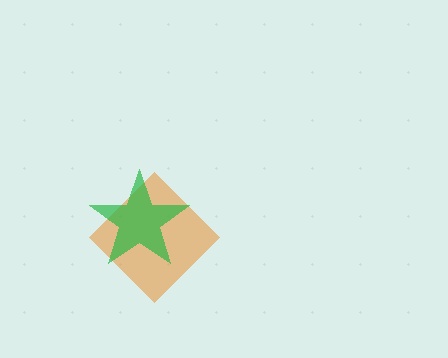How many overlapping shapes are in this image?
There are 2 overlapping shapes in the image.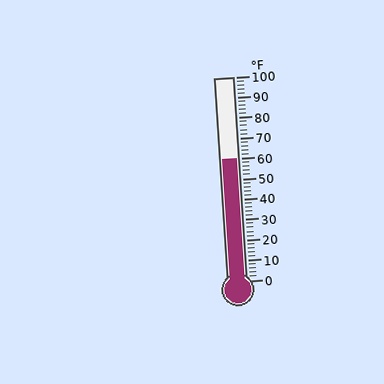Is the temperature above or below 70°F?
The temperature is below 70°F.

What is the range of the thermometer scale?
The thermometer scale ranges from 0°F to 100°F.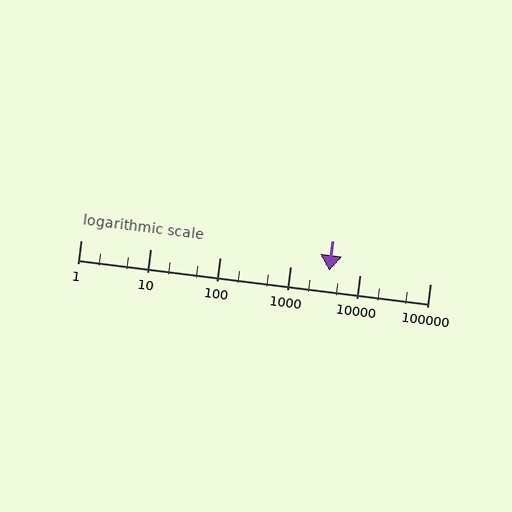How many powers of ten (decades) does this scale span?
The scale spans 5 decades, from 1 to 100000.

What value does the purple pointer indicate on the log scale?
The pointer indicates approximately 3600.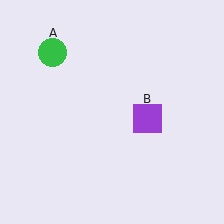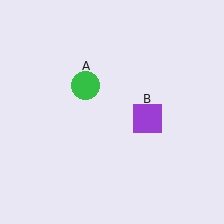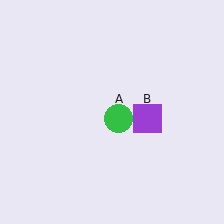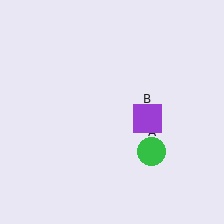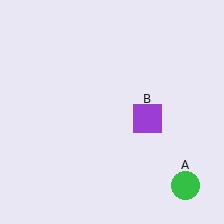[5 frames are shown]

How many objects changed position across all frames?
1 object changed position: green circle (object A).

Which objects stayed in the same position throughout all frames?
Purple square (object B) remained stationary.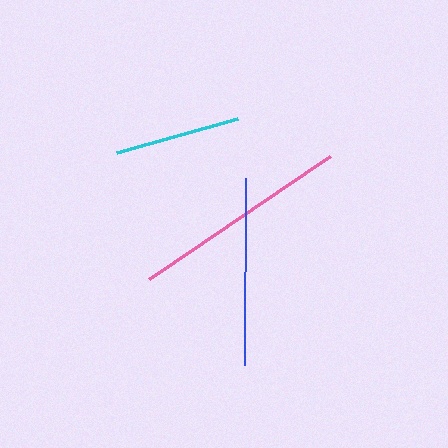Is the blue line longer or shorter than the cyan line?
The blue line is longer than the cyan line.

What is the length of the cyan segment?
The cyan segment is approximately 125 pixels long.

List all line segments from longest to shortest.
From longest to shortest: pink, blue, cyan.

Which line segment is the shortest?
The cyan line is the shortest at approximately 125 pixels.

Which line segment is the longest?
The pink line is the longest at approximately 219 pixels.